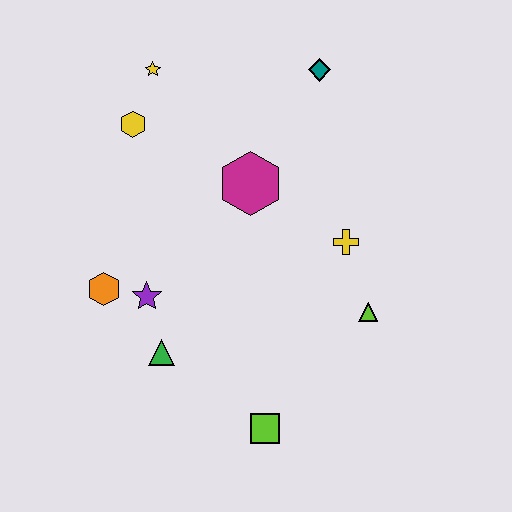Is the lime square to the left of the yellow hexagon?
No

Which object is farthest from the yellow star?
The lime square is farthest from the yellow star.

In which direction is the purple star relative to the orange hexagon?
The purple star is to the right of the orange hexagon.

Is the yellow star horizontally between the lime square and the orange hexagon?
Yes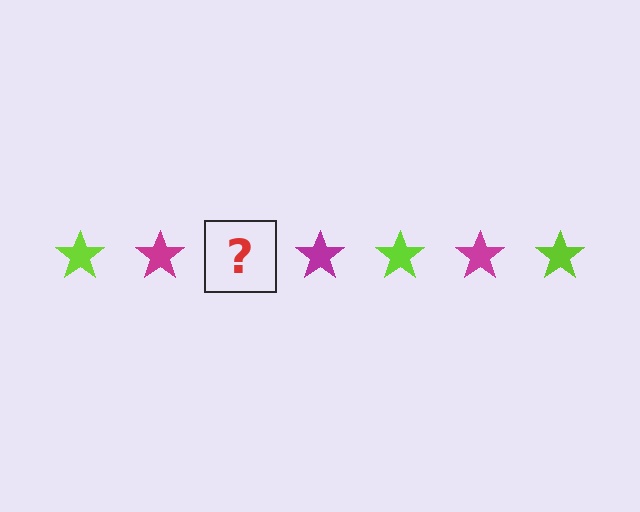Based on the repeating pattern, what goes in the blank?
The blank should be a lime star.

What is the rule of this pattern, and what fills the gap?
The rule is that the pattern cycles through lime, magenta stars. The gap should be filled with a lime star.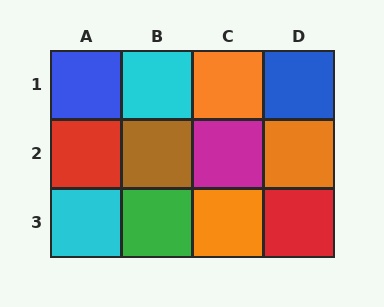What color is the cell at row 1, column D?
Blue.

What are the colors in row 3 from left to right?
Cyan, green, orange, red.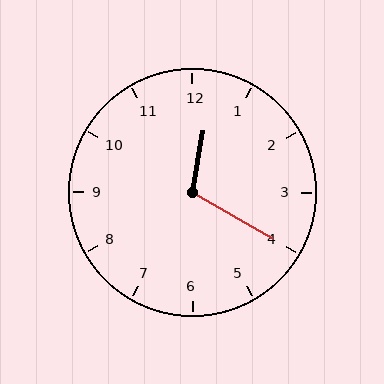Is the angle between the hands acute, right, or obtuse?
It is obtuse.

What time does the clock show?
12:20.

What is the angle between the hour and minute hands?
Approximately 110 degrees.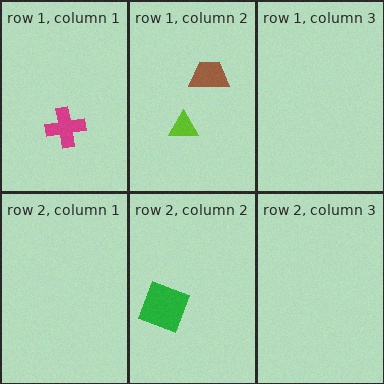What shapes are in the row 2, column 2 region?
The green square.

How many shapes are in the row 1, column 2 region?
2.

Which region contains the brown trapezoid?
The row 1, column 2 region.